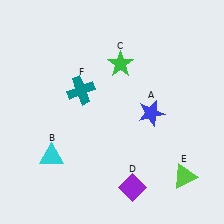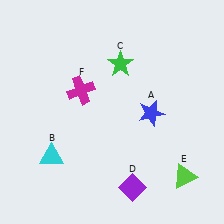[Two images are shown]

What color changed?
The cross (F) changed from teal in Image 1 to magenta in Image 2.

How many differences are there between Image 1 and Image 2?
There is 1 difference between the two images.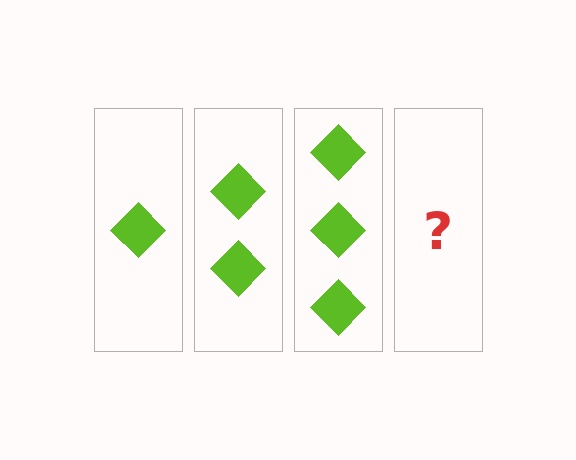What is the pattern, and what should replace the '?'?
The pattern is that each step adds one more diamond. The '?' should be 4 diamonds.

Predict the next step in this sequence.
The next step is 4 diamonds.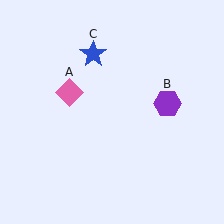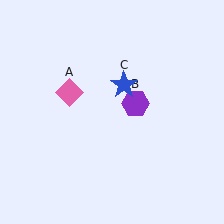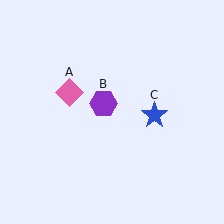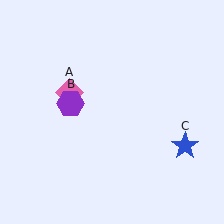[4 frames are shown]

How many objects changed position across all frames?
2 objects changed position: purple hexagon (object B), blue star (object C).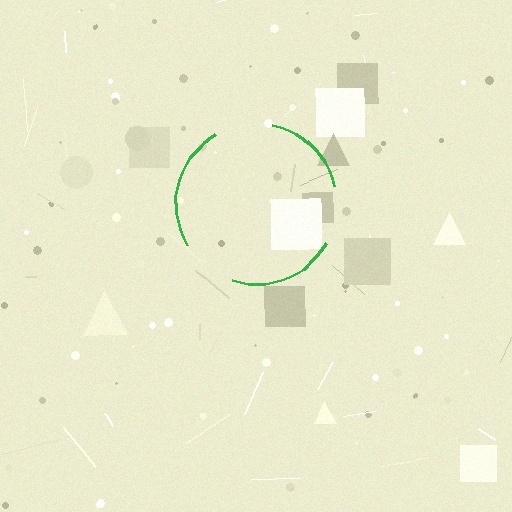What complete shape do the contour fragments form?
The contour fragments form a circle.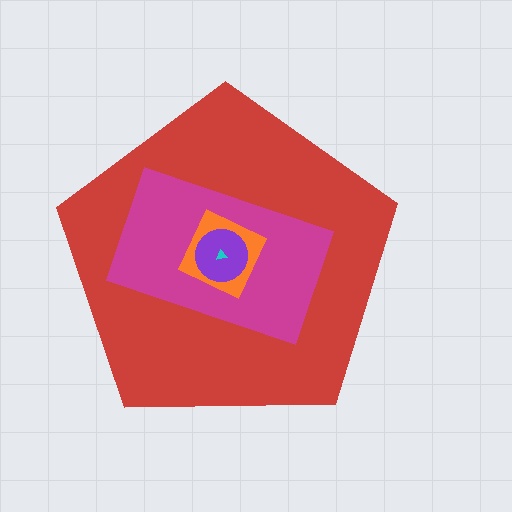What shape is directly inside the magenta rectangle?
The orange diamond.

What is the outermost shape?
The red pentagon.